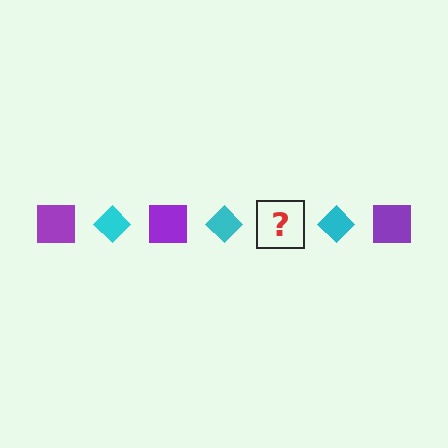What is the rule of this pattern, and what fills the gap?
The rule is that the pattern alternates between purple square and cyan diamond. The gap should be filled with a purple square.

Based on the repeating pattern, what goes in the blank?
The blank should be a purple square.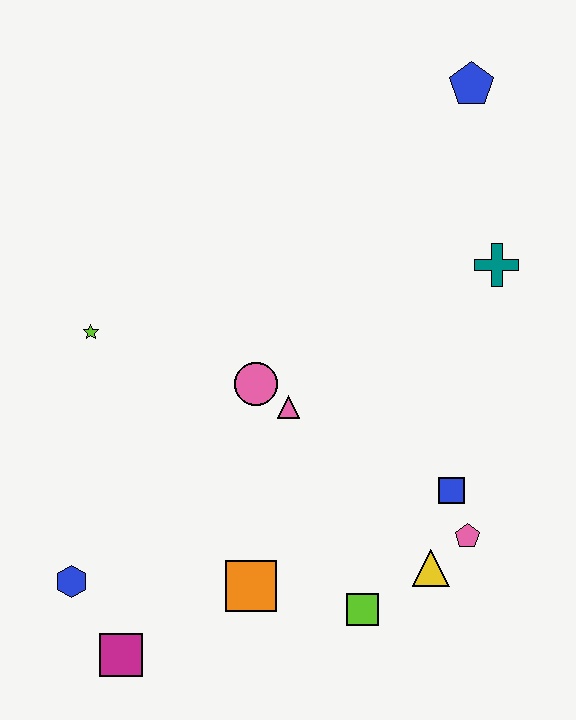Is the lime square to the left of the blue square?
Yes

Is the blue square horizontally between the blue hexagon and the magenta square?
No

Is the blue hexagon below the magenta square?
No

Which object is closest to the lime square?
The yellow triangle is closest to the lime square.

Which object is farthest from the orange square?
The blue pentagon is farthest from the orange square.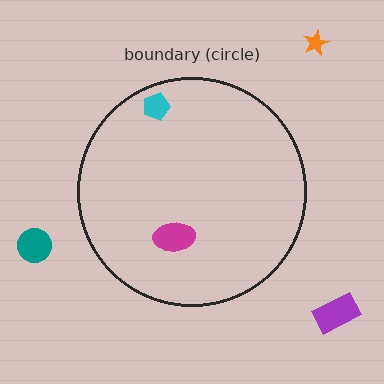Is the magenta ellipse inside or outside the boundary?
Inside.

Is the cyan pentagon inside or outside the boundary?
Inside.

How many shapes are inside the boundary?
2 inside, 3 outside.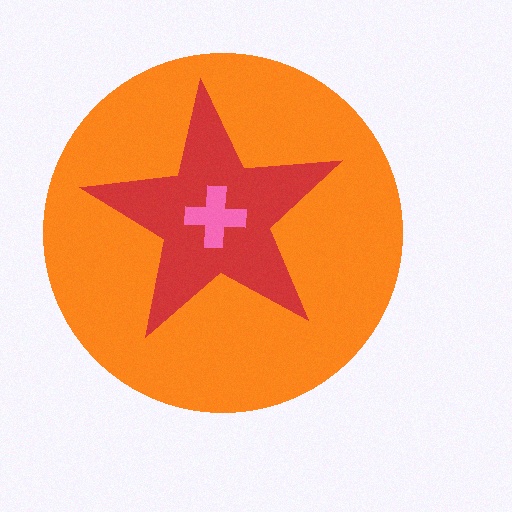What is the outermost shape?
The orange circle.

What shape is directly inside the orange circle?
The red star.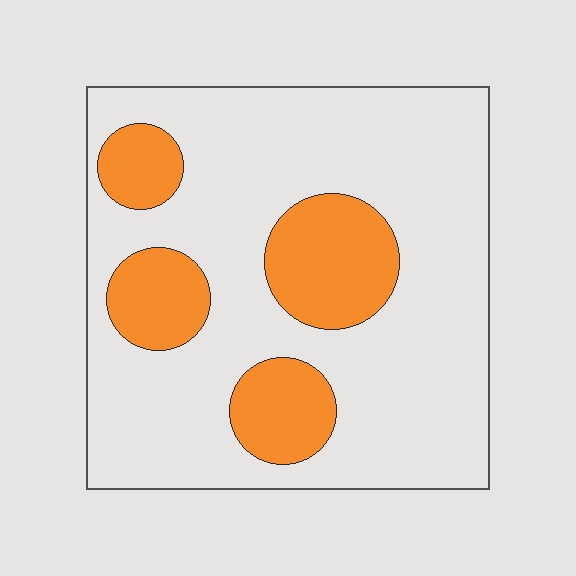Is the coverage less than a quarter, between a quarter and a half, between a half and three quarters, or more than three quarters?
Less than a quarter.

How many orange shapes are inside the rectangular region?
4.